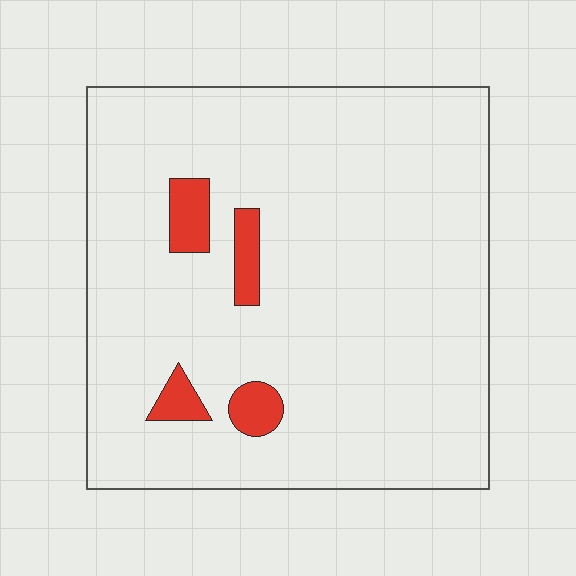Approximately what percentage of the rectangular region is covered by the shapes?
Approximately 5%.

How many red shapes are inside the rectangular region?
4.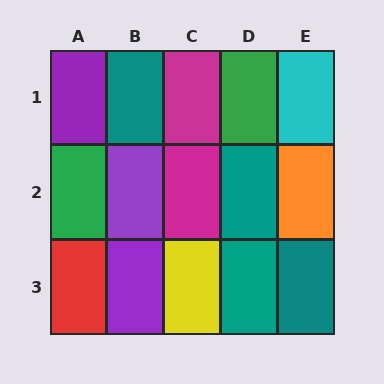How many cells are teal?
4 cells are teal.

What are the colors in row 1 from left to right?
Purple, teal, magenta, green, cyan.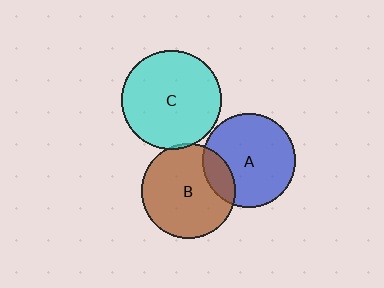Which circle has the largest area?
Circle C (cyan).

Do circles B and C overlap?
Yes.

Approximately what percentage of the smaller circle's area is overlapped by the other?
Approximately 5%.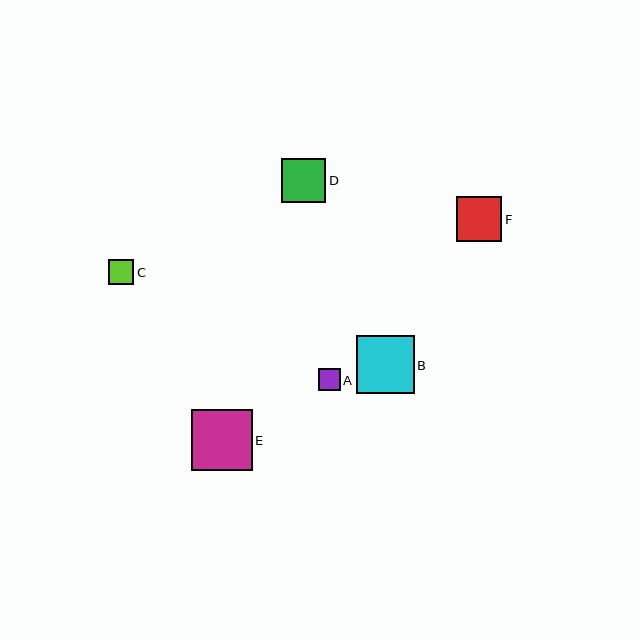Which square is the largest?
Square E is the largest with a size of approximately 61 pixels.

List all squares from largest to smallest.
From largest to smallest: E, B, F, D, C, A.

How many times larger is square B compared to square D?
Square B is approximately 1.3 times the size of square D.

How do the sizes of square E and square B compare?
Square E and square B are approximately the same size.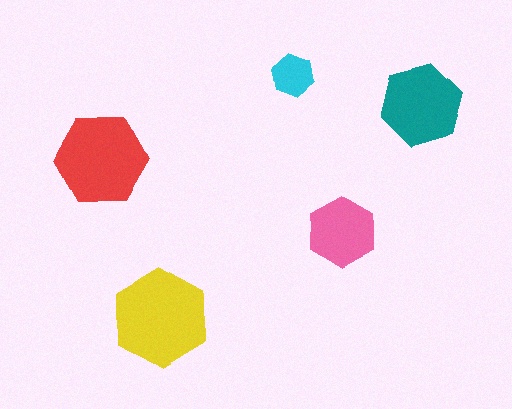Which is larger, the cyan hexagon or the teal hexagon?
The teal one.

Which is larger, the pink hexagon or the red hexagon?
The red one.